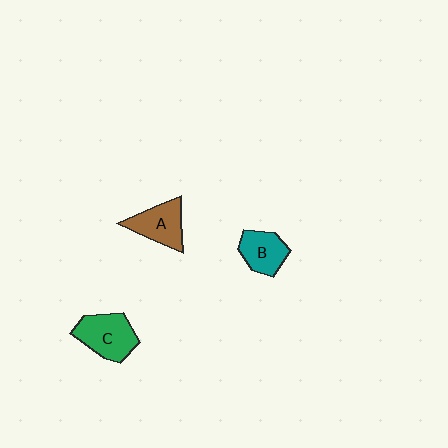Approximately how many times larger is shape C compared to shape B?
Approximately 1.3 times.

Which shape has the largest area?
Shape C (green).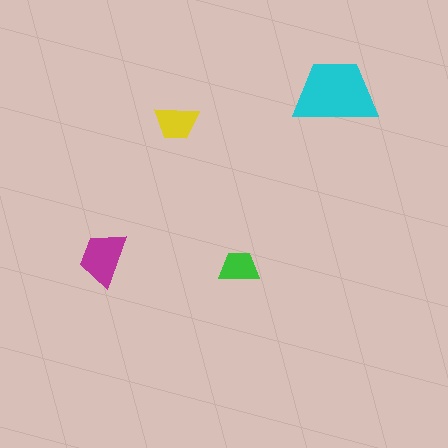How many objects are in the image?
There are 4 objects in the image.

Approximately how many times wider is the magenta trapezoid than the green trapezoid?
About 1.5 times wider.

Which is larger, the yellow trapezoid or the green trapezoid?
The yellow one.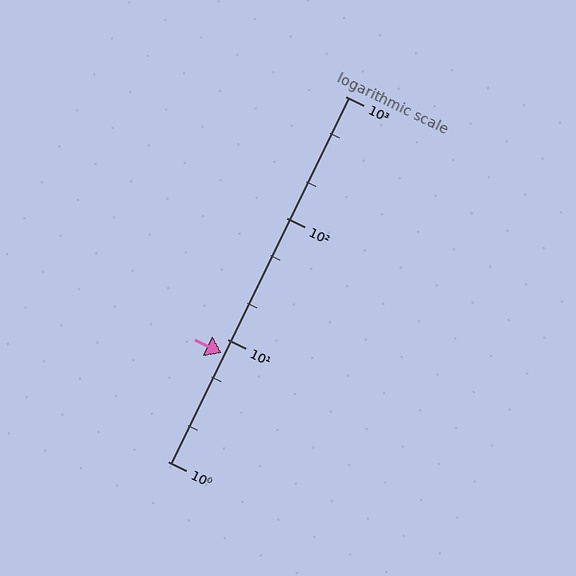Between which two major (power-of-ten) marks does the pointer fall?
The pointer is between 1 and 10.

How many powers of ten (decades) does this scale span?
The scale spans 3 decades, from 1 to 1000.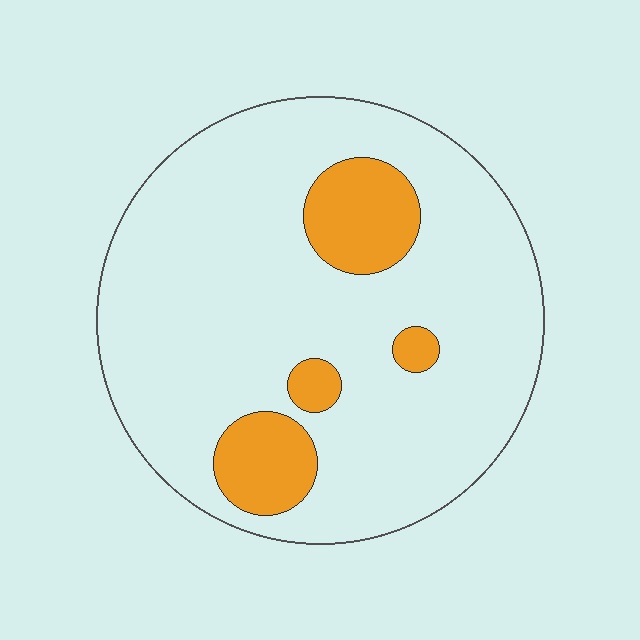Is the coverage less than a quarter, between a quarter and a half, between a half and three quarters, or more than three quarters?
Less than a quarter.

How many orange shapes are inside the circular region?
4.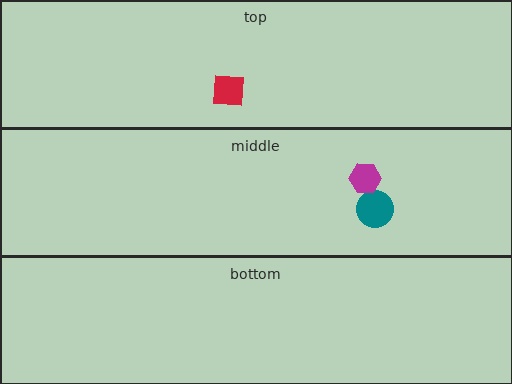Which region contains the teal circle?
The middle region.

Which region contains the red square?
The top region.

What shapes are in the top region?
The red square.